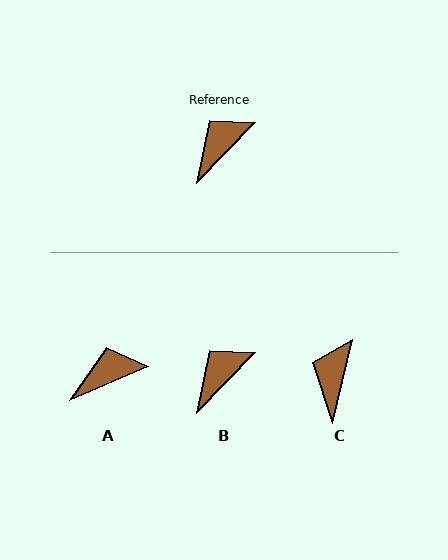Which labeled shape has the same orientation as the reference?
B.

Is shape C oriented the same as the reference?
No, it is off by about 31 degrees.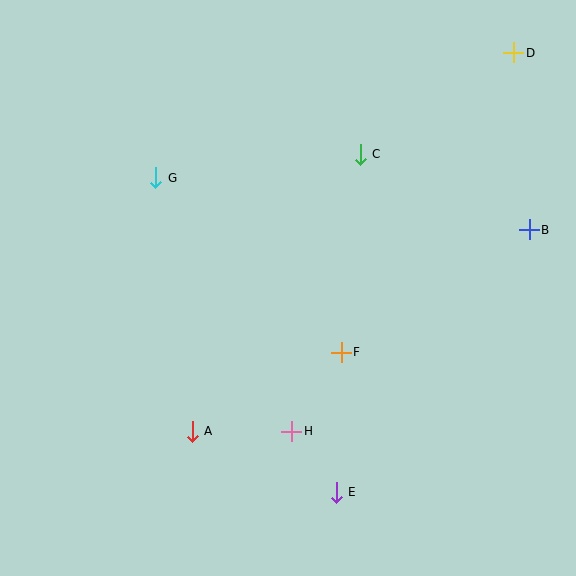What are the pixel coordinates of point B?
Point B is at (529, 230).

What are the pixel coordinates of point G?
Point G is at (156, 178).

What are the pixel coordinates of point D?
Point D is at (514, 53).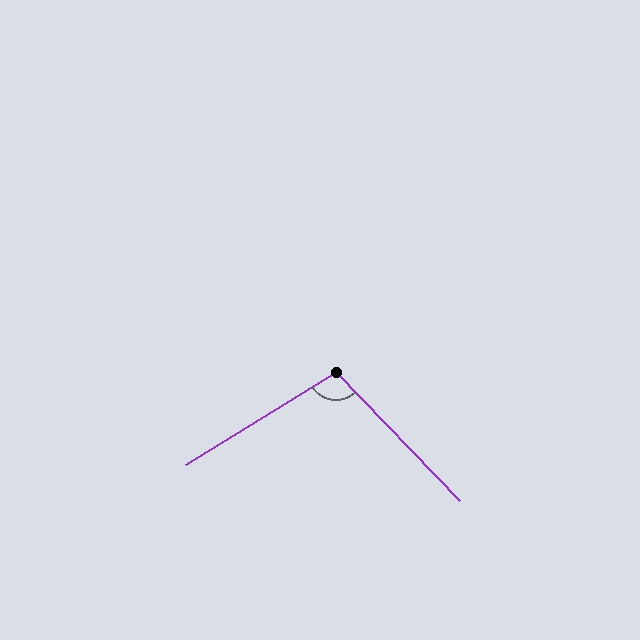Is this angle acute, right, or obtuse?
It is obtuse.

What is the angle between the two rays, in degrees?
Approximately 102 degrees.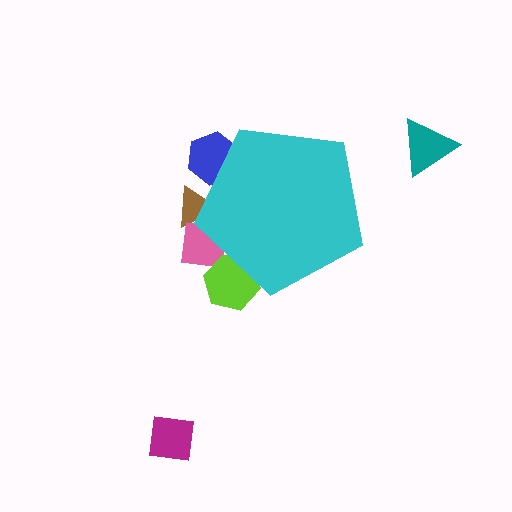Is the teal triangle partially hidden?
No, the teal triangle is fully visible.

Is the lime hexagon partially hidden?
Yes, the lime hexagon is partially hidden behind the cyan pentagon.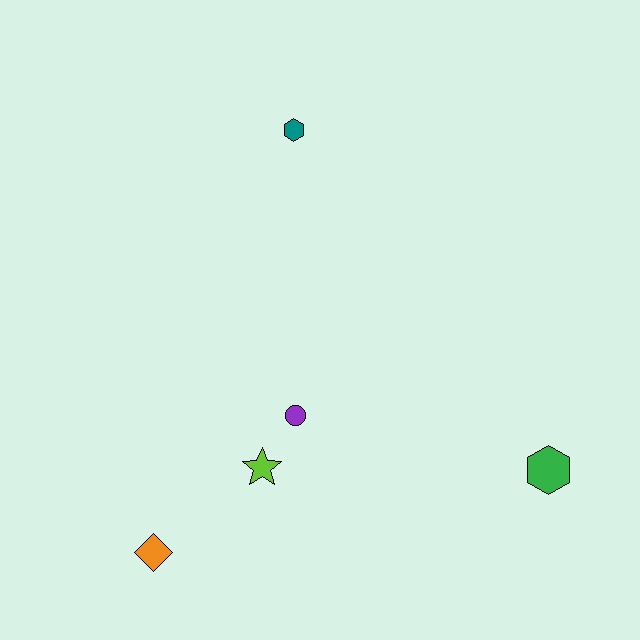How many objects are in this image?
There are 5 objects.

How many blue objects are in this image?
There are no blue objects.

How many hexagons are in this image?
There are 2 hexagons.